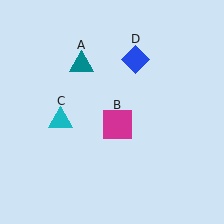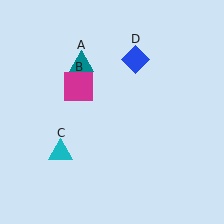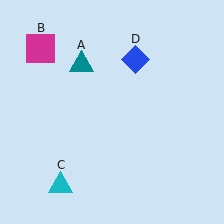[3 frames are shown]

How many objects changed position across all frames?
2 objects changed position: magenta square (object B), cyan triangle (object C).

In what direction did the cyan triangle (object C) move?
The cyan triangle (object C) moved down.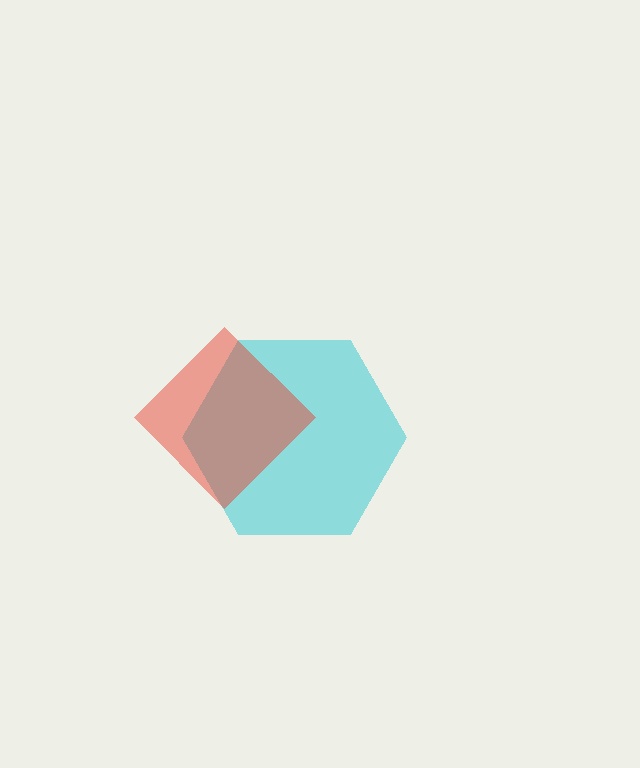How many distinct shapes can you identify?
There are 2 distinct shapes: a cyan hexagon, a red diamond.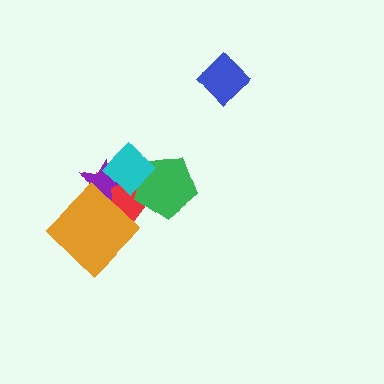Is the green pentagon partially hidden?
Yes, it is partially covered by another shape.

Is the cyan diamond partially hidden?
No, no other shape covers it.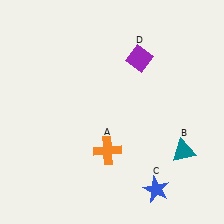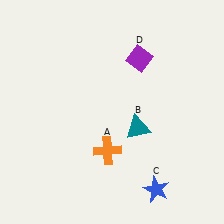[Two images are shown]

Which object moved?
The teal triangle (B) moved left.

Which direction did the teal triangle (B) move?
The teal triangle (B) moved left.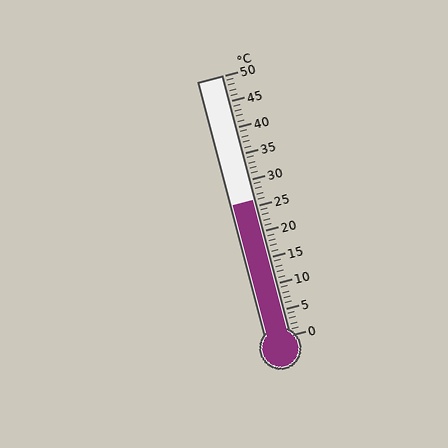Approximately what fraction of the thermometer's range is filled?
The thermometer is filled to approximately 50% of its range.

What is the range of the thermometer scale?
The thermometer scale ranges from 0°C to 50°C.